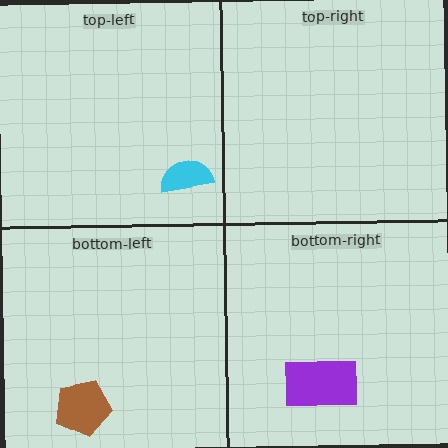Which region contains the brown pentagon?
The bottom-left region.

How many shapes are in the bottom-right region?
1.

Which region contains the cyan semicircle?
The top-left region.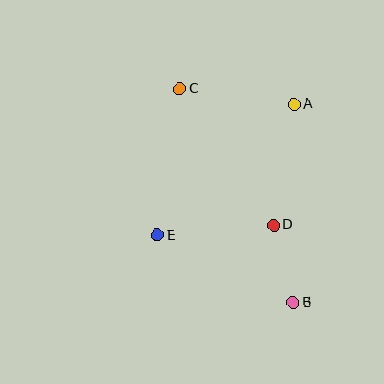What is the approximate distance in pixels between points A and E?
The distance between A and E is approximately 189 pixels.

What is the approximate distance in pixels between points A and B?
The distance between A and B is approximately 198 pixels.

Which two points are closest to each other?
Points B and D are closest to each other.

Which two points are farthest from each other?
Points B and C are farthest from each other.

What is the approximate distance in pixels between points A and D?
The distance between A and D is approximately 123 pixels.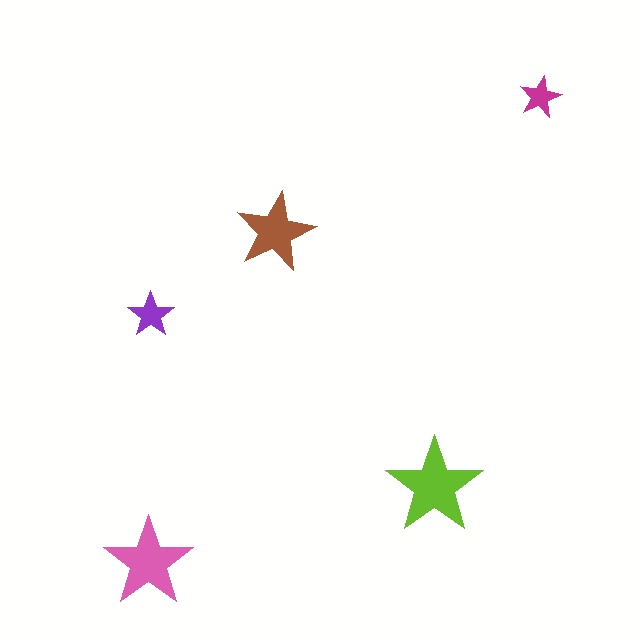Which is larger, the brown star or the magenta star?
The brown one.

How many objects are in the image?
There are 5 objects in the image.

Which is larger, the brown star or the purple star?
The brown one.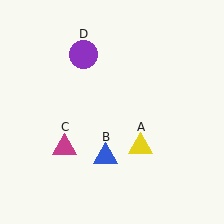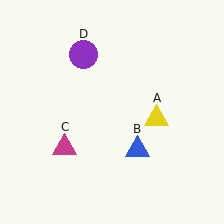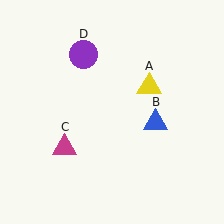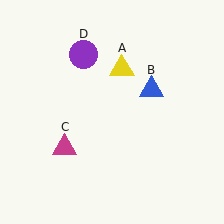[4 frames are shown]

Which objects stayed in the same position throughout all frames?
Magenta triangle (object C) and purple circle (object D) remained stationary.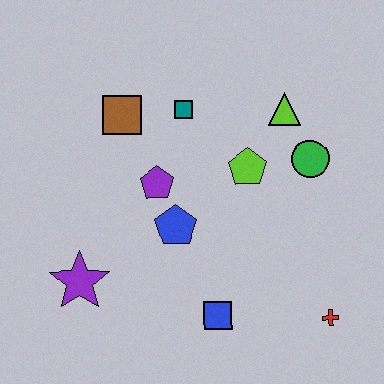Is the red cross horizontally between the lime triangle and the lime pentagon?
No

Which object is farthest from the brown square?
The red cross is farthest from the brown square.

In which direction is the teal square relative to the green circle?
The teal square is to the left of the green circle.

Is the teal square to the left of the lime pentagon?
Yes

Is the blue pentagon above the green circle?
No